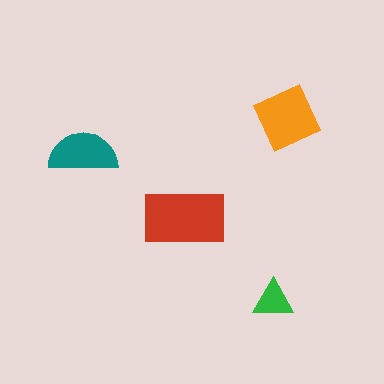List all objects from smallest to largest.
The green triangle, the teal semicircle, the orange diamond, the red rectangle.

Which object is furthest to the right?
The orange diamond is rightmost.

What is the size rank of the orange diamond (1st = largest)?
2nd.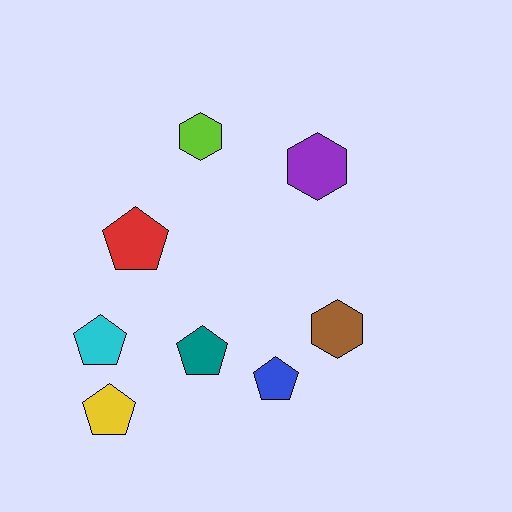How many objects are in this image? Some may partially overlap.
There are 8 objects.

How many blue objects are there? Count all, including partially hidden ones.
There is 1 blue object.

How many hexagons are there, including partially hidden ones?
There are 3 hexagons.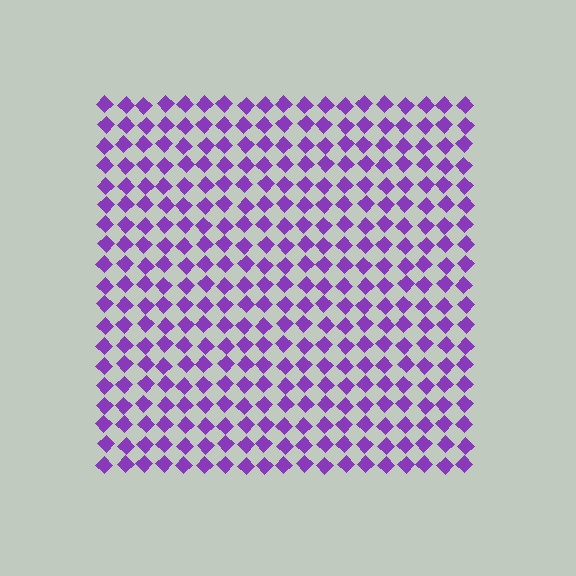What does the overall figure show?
The overall figure shows a square.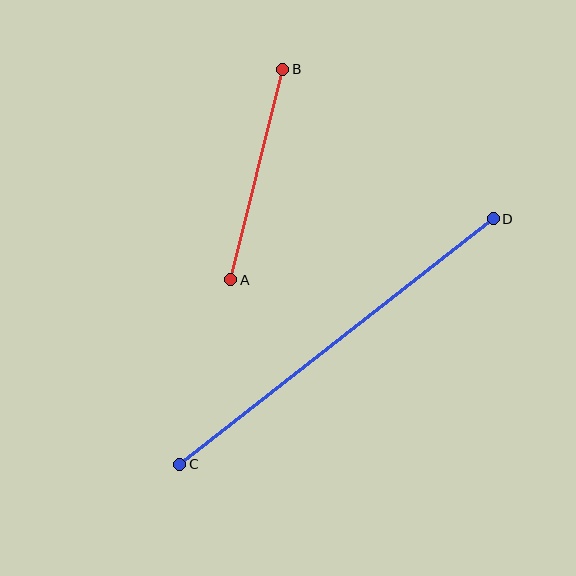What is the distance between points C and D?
The distance is approximately 398 pixels.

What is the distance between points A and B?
The distance is approximately 217 pixels.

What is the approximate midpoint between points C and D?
The midpoint is at approximately (337, 342) pixels.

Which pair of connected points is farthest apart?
Points C and D are farthest apart.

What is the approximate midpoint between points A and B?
The midpoint is at approximately (257, 174) pixels.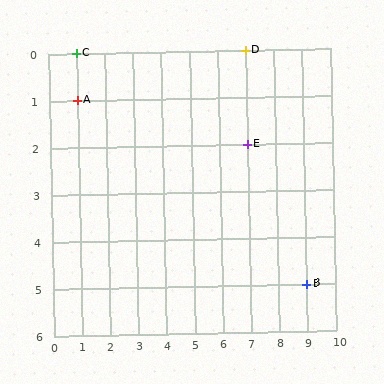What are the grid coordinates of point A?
Point A is at grid coordinates (1, 1).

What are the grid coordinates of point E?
Point E is at grid coordinates (7, 2).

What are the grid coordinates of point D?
Point D is at grid coordinates (7, 0).